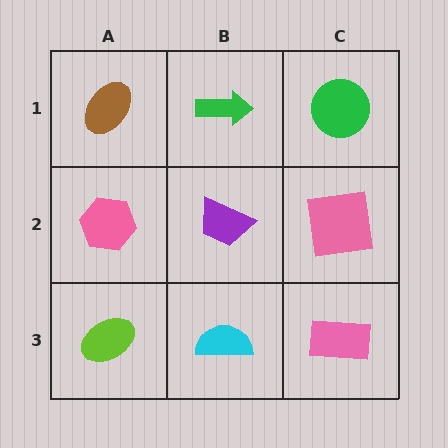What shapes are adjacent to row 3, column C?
A pink square (row 2, column C), a cyan semicircle (row 3, column B).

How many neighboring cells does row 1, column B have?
3.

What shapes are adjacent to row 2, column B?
A green arrow (row 1, column B), a cyan semicircle (row 3, column B), a pink hexagon (row 2, column A), a pink square (row 2, column C).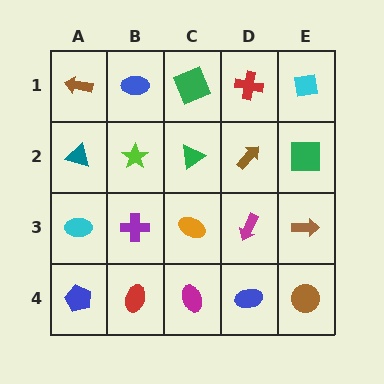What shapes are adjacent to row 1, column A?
A teal triangle (row 2, column A), a blue ellipse (row 1, column B).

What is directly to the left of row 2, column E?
A brown arrow.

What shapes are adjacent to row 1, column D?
A brown arrow (row 2, column D), a green square (row 1, column C), a cyan square (row 1, column E).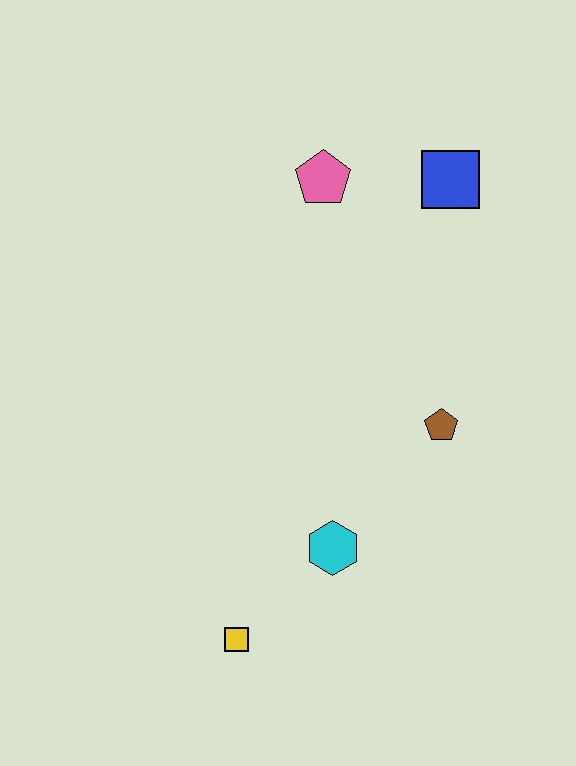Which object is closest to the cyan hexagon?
The yellow square is closest to the cyan hexagon.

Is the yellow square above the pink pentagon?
No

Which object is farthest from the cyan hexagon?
The blue square is farthest from the cyan hexagon.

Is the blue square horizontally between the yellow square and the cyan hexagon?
No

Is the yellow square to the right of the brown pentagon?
No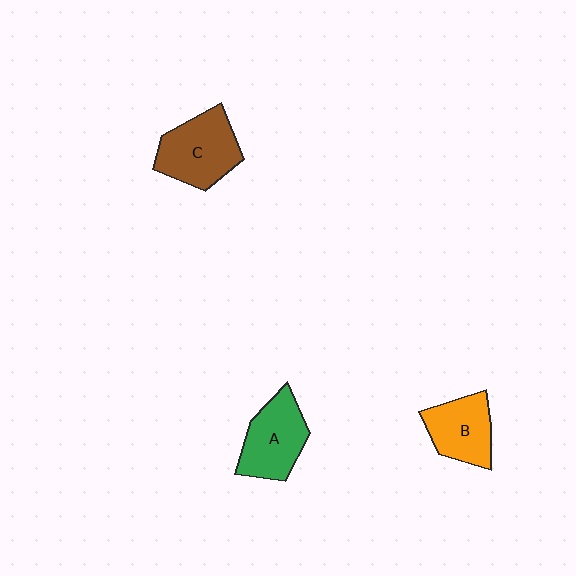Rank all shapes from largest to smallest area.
From largest to smallest: C (brown), A (green), B (orange).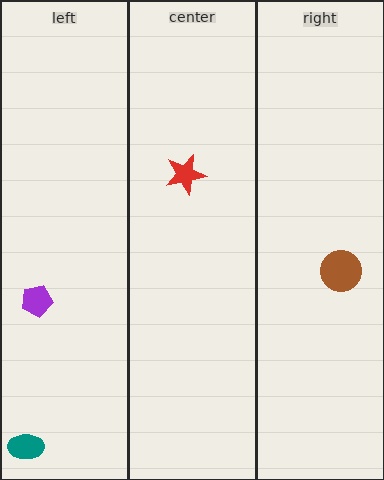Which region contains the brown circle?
The right region.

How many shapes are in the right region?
1.